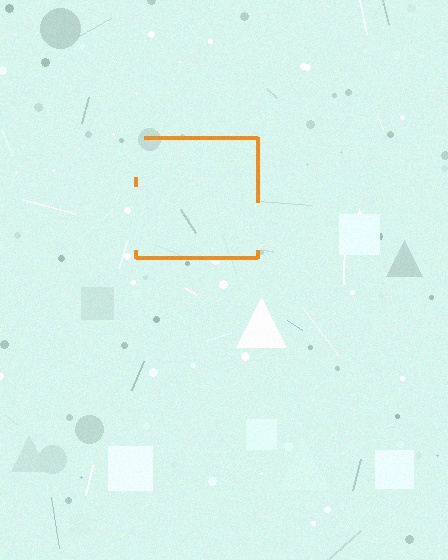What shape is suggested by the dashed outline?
The dashed outline suggests a square.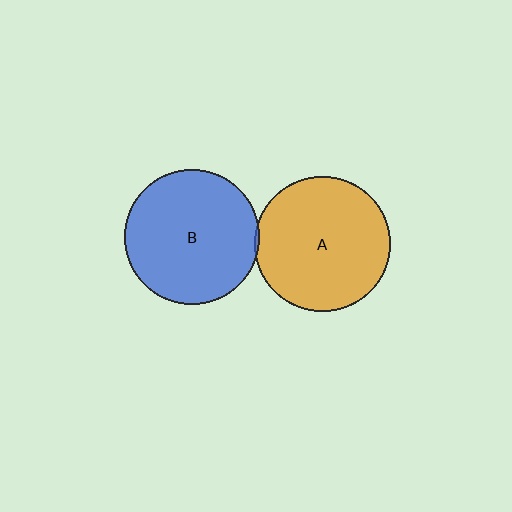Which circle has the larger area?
Circle A (orange).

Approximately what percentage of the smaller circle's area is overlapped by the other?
Approximately 5%.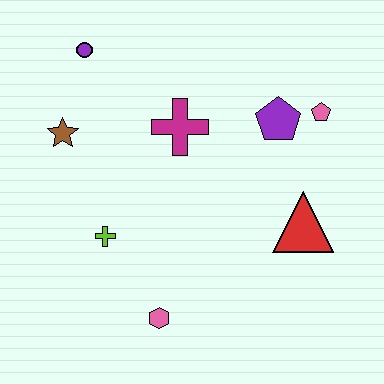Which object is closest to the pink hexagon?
The lime cross is closest to the pink hexagon.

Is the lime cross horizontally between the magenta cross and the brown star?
Yes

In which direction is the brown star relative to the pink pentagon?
The brown star is to the left of the pink pentagon.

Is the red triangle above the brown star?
No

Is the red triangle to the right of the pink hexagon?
Yes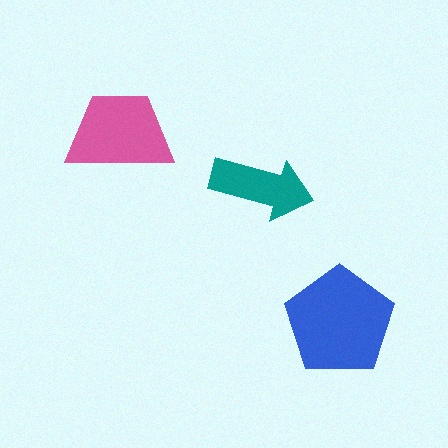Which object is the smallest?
The teal arrow.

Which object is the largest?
The blue pentagon.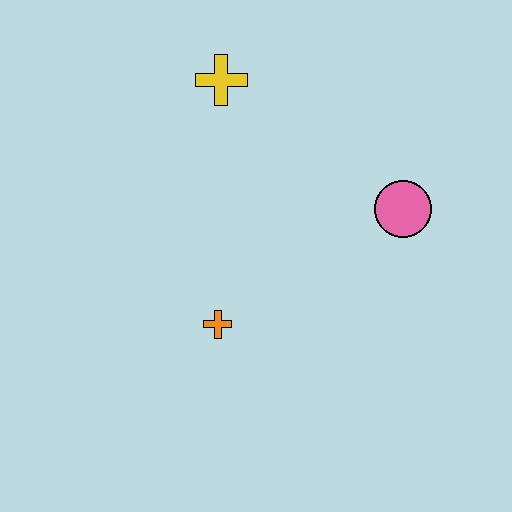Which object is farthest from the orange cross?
The yellow cross is farthest from the orange cross.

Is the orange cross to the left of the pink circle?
Yes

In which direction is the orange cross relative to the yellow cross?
The orange cross is below the yellow cross.